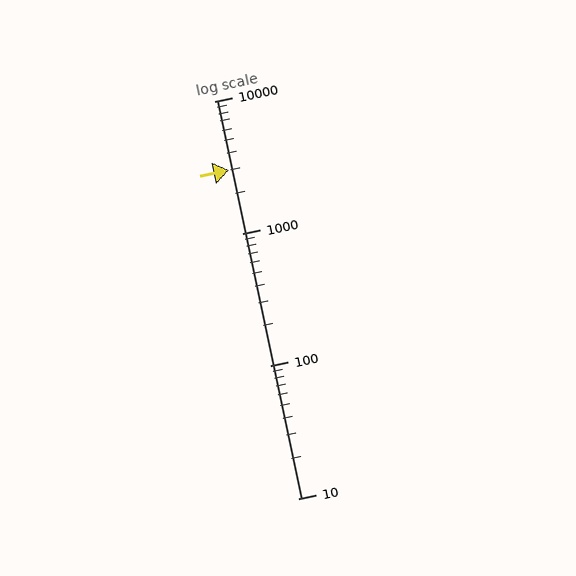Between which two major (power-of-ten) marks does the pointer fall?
The pointer is between 1000 and 10000.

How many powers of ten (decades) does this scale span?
The scale spans 3 decades, from 10 to 10000.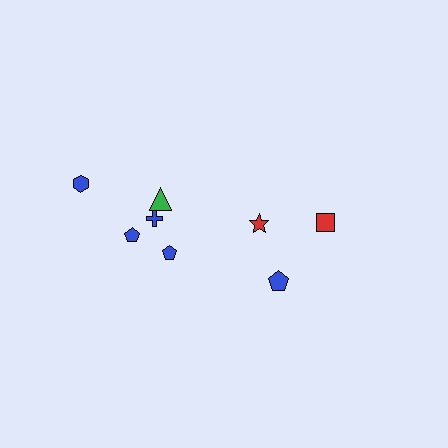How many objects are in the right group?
There are 3 objects.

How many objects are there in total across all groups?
There are 8 objects.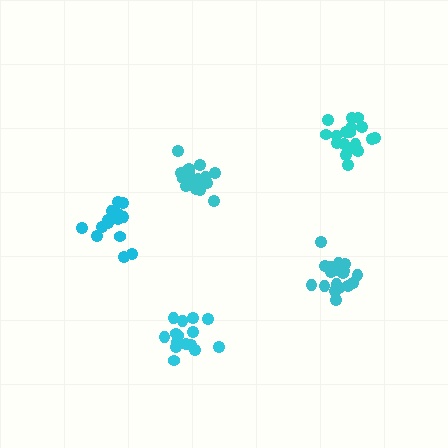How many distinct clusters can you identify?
There are 5 distinct clusters.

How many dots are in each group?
Group 1: 19 dots, Group 2: 16 dots, Group 3: 20 dots, Group 4: 15 dots, Group 5: 17 dots (87 total).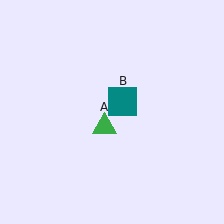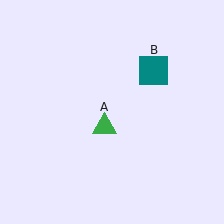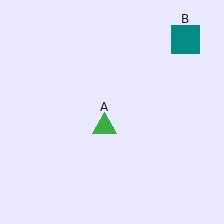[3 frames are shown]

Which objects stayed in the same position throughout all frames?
Green triangle (object A) remained stationary.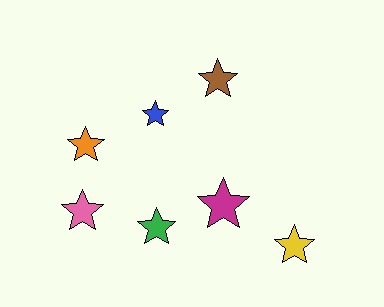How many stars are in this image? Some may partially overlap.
There are 7 stars.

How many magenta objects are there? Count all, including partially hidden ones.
There is 1 magenta object.